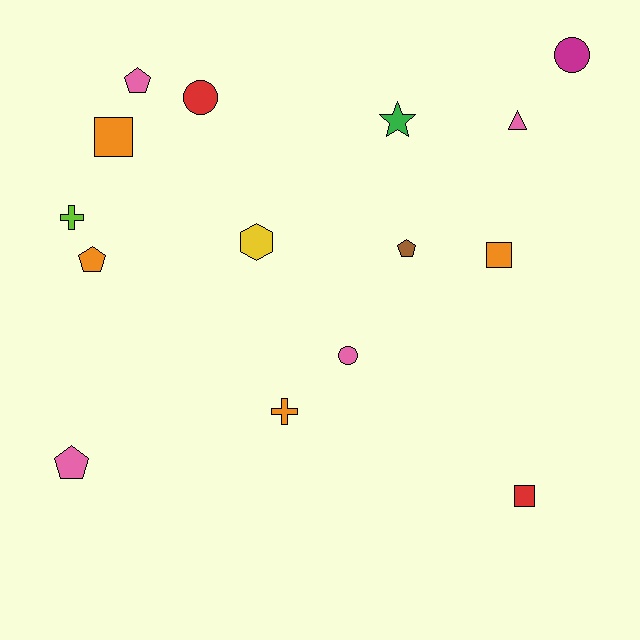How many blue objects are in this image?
There are no blue objects.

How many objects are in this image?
There are 15 objects.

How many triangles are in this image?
There is 1 triangle.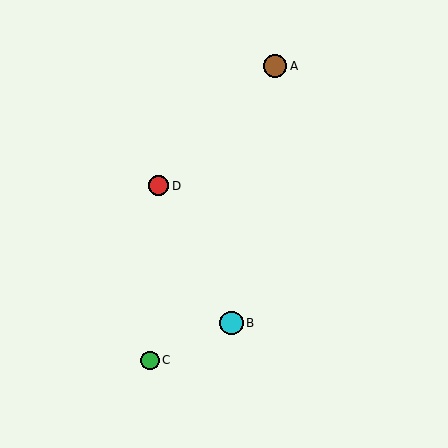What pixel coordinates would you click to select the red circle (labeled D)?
Click at (159, 186) to select the red circle D.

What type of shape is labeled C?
Shape C is a green circle.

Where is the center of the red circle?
The center of the red circle is at (159, 186).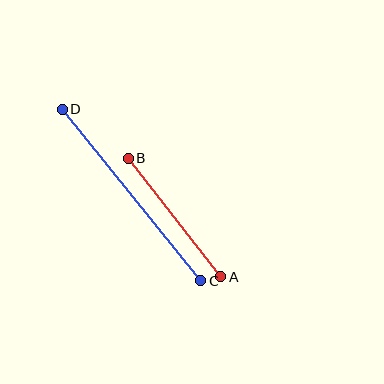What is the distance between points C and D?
The distance is approximately 220 pixels.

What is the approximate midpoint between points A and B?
The midpoint is at approximately (174, 217) pixels.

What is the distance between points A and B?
The distance is approximately 150 pixels.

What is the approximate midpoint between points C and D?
The midpoint is at approximately (131, 195) pixels.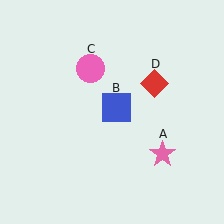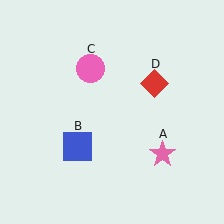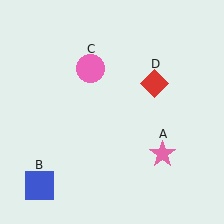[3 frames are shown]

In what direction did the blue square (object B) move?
The blue square (object B) moved down and to the left.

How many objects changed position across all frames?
1 object changed position: blue square (object B).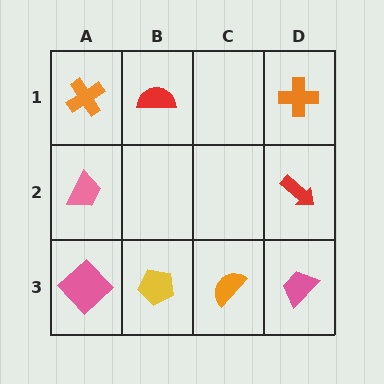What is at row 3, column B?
A yellow pentagon.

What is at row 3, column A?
A pink diamond.